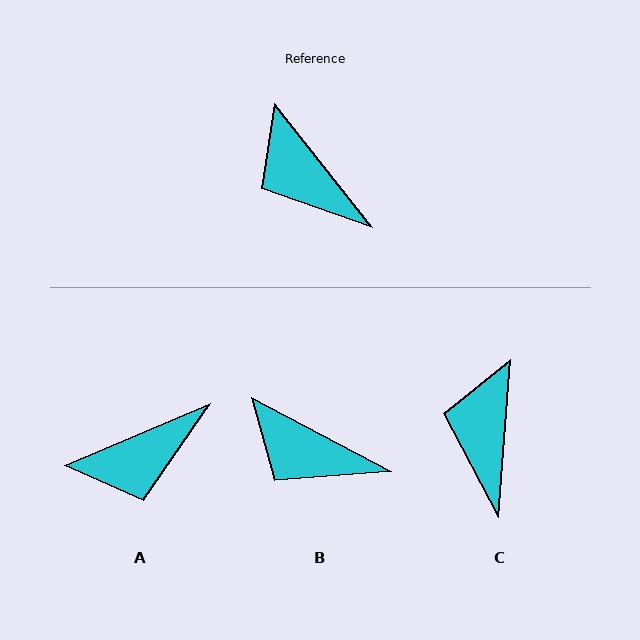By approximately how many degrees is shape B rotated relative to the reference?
Approximately 24 degrees counter-clockwise.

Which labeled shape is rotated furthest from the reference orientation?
A, about 75 degrees away.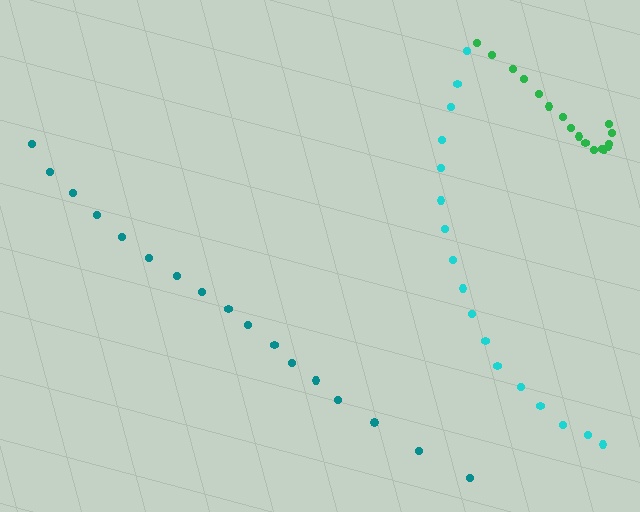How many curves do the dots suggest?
There are 3 distinct paths.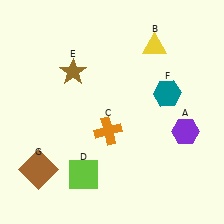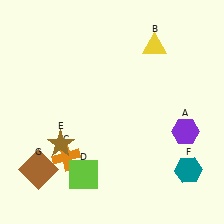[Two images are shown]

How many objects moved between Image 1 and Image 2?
3 objects moved between the two images.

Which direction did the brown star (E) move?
The brown star (E) moved down.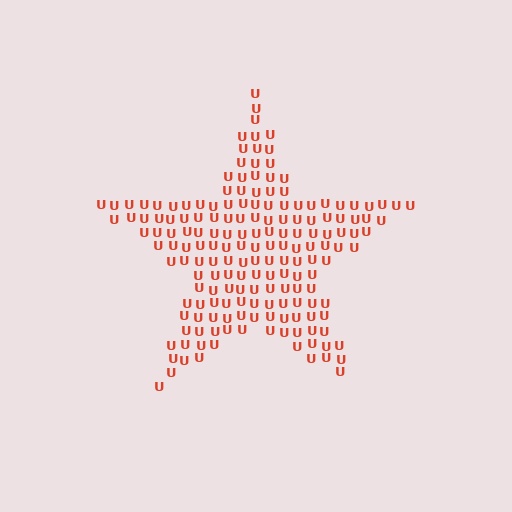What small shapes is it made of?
It is made of small letter U's.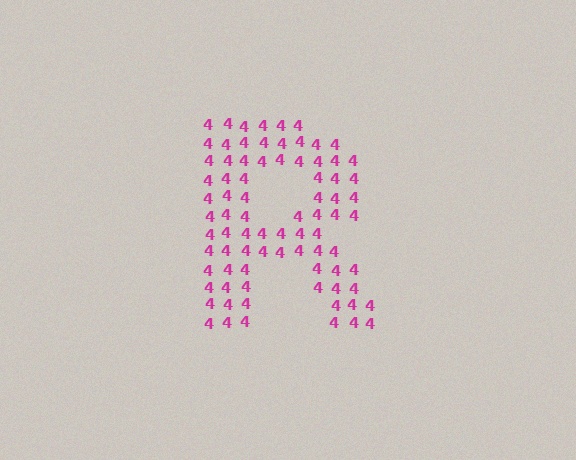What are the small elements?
The small elements are digit 4's.